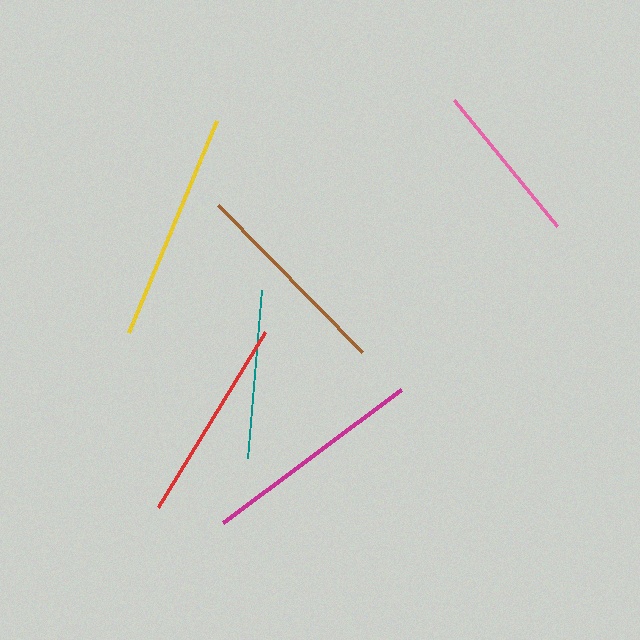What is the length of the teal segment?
The teal segment is approximately 169 pixels long.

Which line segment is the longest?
The yellow line is the longest at approximately 230 pixels.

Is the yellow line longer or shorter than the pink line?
The yellow line is longer than the pink line.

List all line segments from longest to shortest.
From longest to shortest: yellow, magenta, brown, red, teal, pink.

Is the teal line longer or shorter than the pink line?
The teal line is longer than the pink line.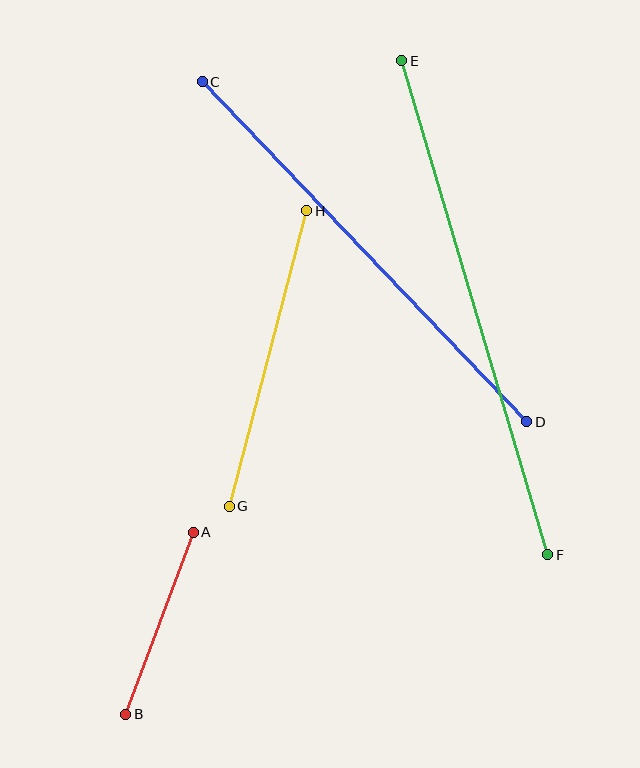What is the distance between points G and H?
The distance is approximately 305 pixels.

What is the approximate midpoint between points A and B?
The midpoint is at approximately (160, 623) pixels.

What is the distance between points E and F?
The distance is approximately 515 pixels.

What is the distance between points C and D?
The distance is approximately 470 pixels.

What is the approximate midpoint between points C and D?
The midpoint is at approximately (364, 252) pixels.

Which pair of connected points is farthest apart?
Points E and F are farthest apart.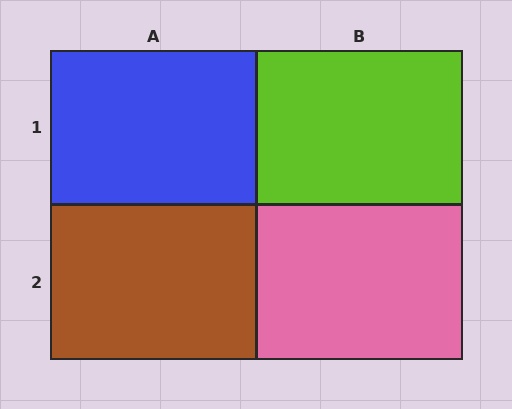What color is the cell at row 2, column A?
Brown.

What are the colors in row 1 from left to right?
Blue, lime.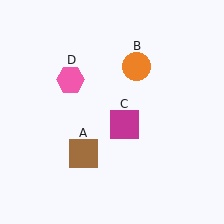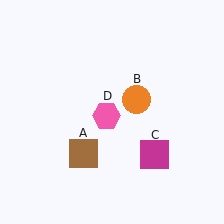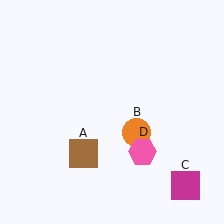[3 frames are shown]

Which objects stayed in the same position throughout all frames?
Brown square (object A) remained stationary.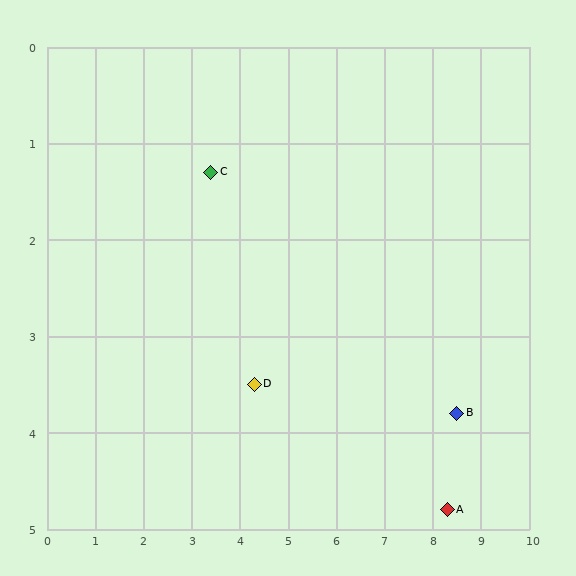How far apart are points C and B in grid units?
Points C and B are about 5.7 grid units apart.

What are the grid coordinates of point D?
Point D is at approximately (4.3, 3.5).